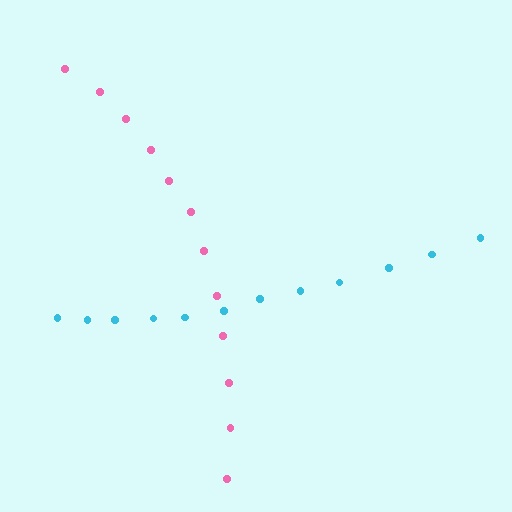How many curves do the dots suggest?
There are 2 distinct paths.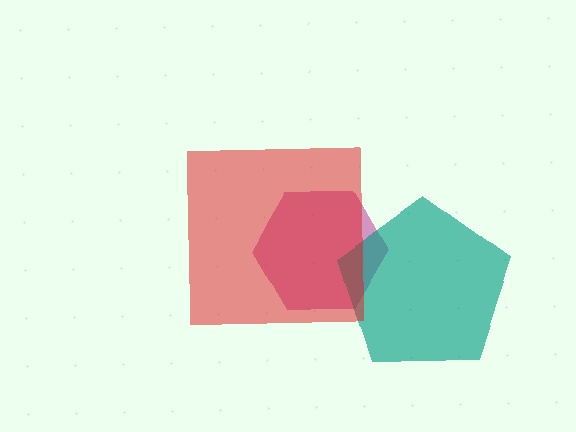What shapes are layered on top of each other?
The layered shapes are: a magenta hexagon, a teal pentagon, a red square.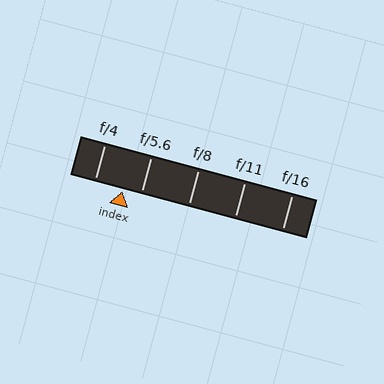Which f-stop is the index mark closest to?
The index mark is closest to f/5.6.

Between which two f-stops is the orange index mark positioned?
The index mark is between f/4 and f/5.6.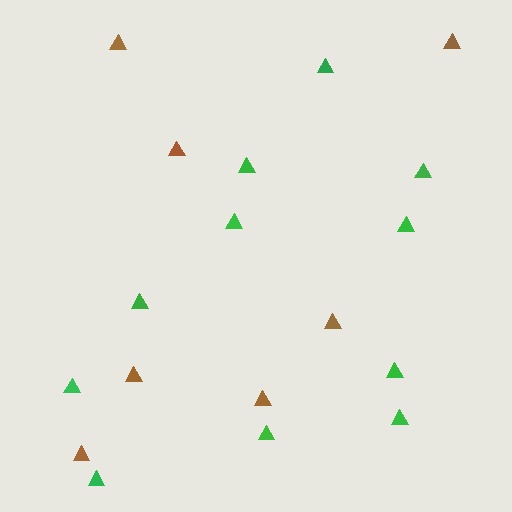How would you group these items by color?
There are 2 groups: one group of green triangles (11) and one group of brown triangles (7).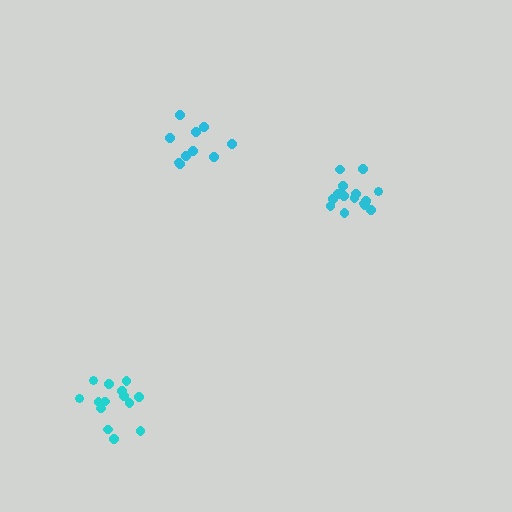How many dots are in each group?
Group 1: 15 dots, Group 2: 14 dots, Group 3: 10 dots (39 total).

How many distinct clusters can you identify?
There are 3 distinct clusters.